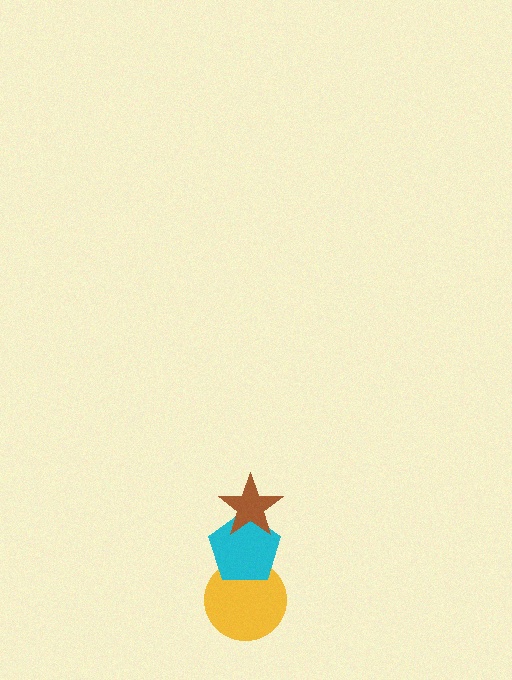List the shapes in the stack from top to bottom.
From top to bottom: the brown star, the cyan pentagon, the yellow circle.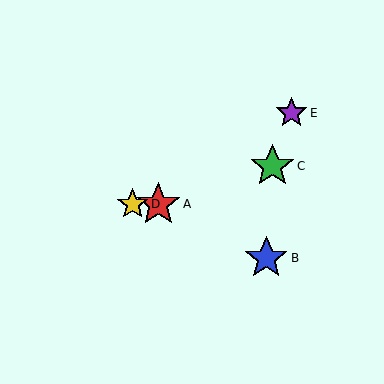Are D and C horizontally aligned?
No, D is at y≈204 and C is at y≈166.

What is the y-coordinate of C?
Object C is at y≈166.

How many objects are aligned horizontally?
2 objects (A, D) are aligned horizontally.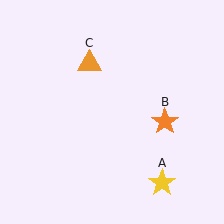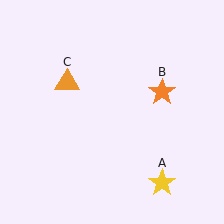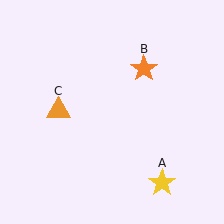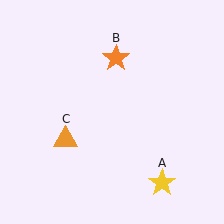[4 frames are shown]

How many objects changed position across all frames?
2 objects changed position: orange star (object B), orange triangle (object C).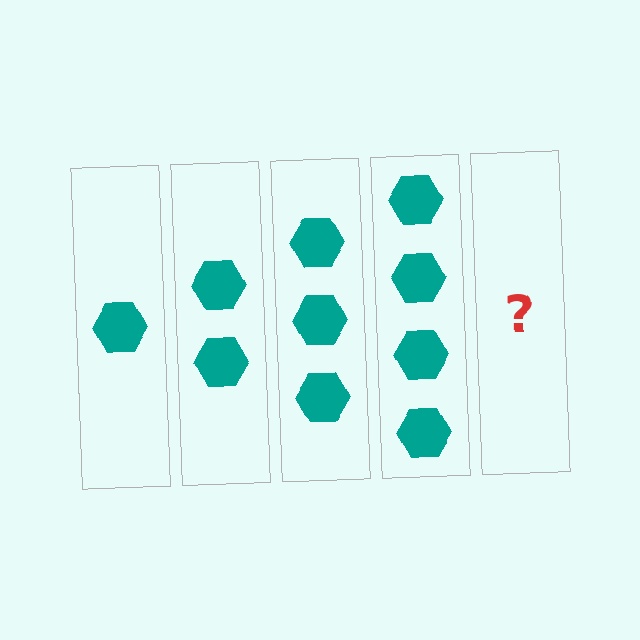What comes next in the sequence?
The next element should be 5 hexagons.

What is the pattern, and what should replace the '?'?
The pattern is that each step adds one more hexagon. The '?' should be 5 hexagons.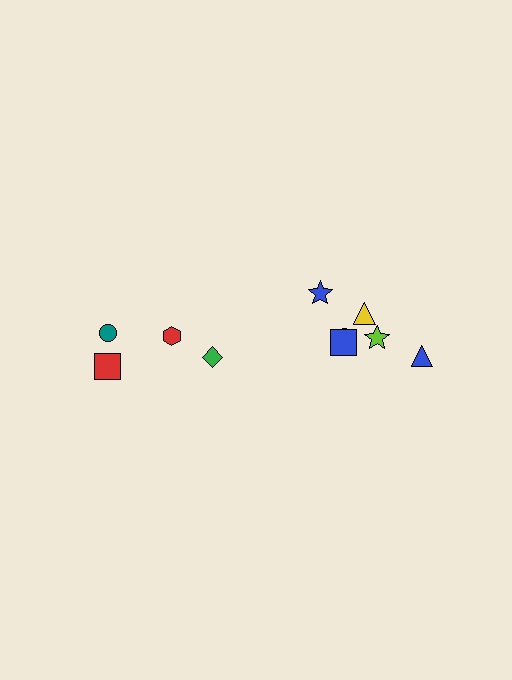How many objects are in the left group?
There are 4 objects.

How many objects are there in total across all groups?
There are 10 objects.